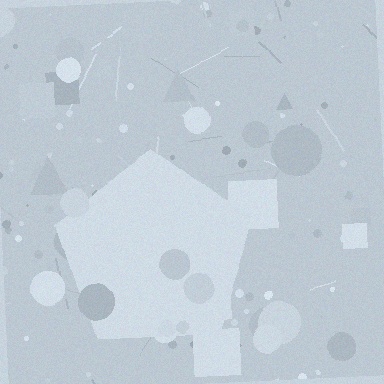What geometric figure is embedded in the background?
A pentagon is embedded in the background.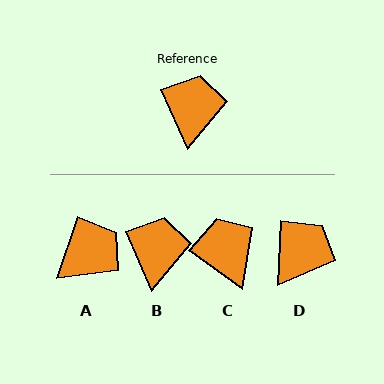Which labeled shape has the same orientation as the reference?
B.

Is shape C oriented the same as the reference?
No, it is off by about 30 degrees.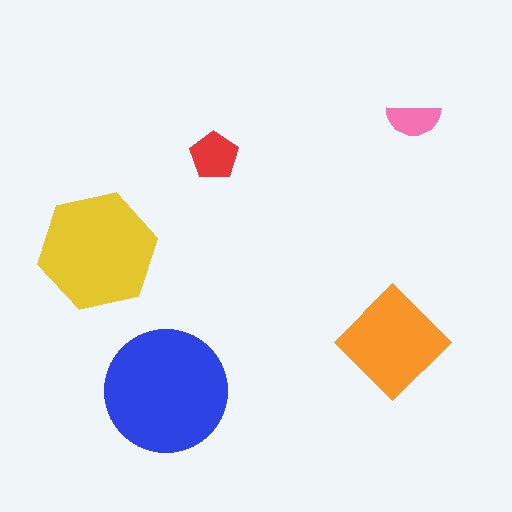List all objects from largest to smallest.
The blue circle, the yellow hexagon, the orange diamond, the red pentagon, the pink semicircle.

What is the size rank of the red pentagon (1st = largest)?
4th.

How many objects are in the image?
There are 5 objects in the image.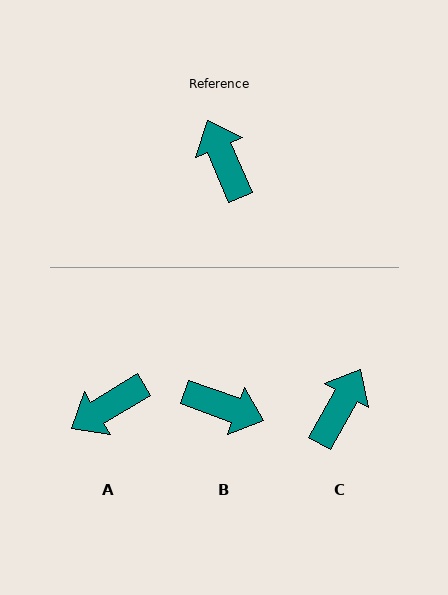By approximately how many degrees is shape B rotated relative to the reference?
Approximately 133 degrees clockwise.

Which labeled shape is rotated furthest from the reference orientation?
B, about 133 degrees away.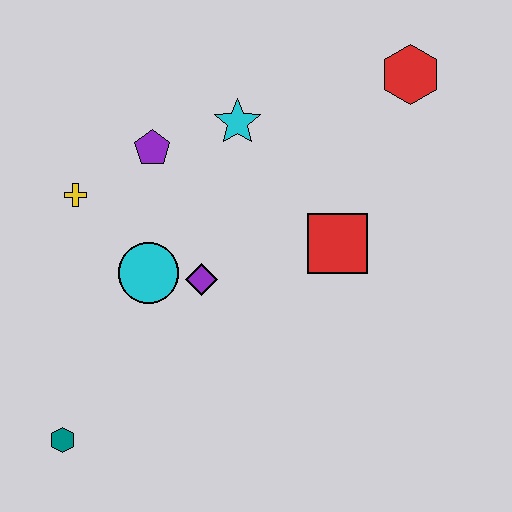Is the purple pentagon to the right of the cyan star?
No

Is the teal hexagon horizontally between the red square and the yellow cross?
No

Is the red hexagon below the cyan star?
No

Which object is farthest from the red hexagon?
The teal hexagon is farthest from the red hexagon.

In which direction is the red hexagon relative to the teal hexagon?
The red hexagon is above the teal hexagon.